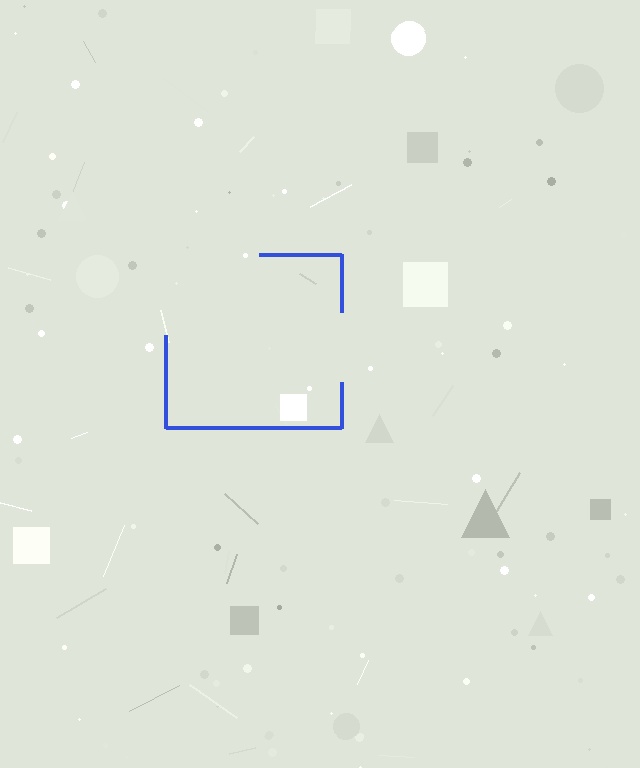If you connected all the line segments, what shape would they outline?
They would outline a square.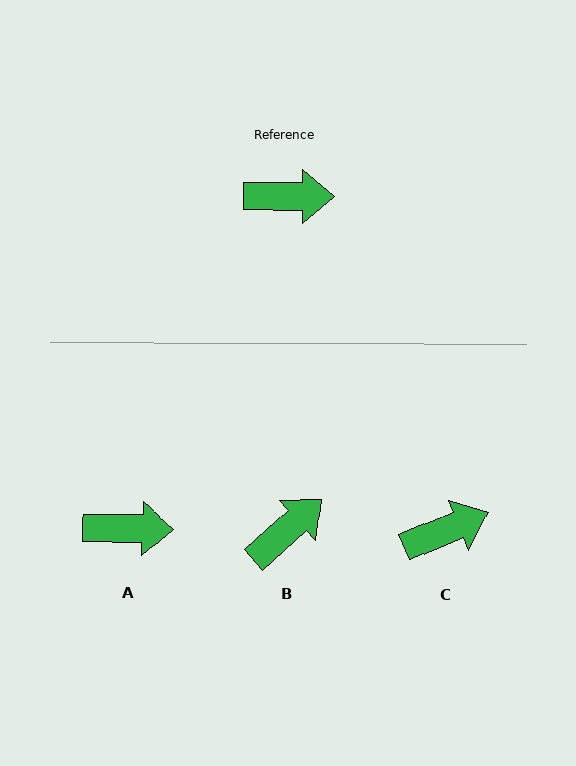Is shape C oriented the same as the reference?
No, it is off by about 23 degrees.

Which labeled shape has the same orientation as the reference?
A.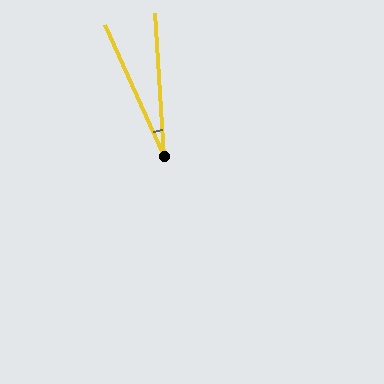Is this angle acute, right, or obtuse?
It is acute.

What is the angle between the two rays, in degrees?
Approximately 21 degrees.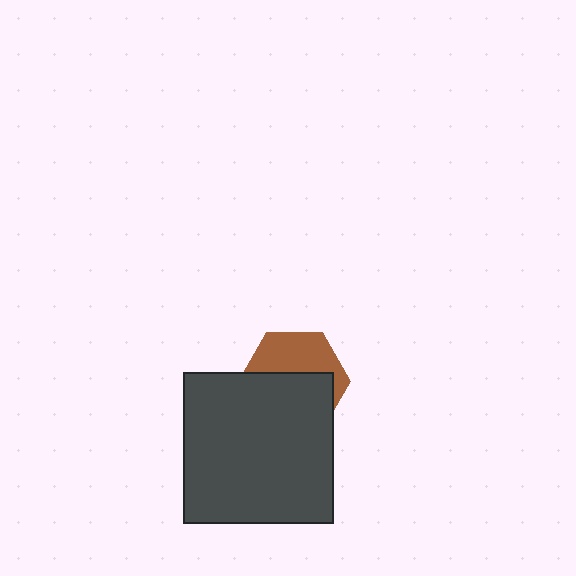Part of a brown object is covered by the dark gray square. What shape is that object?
It is a hexagon.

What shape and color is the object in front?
The object in front is a dark gray square.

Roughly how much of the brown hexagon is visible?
A small part of it is visible (roughly 43%).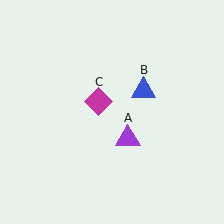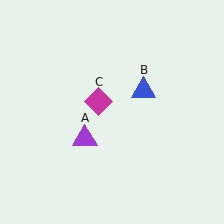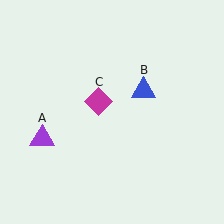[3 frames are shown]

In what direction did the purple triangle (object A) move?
The purple triangle (object A) moved left.